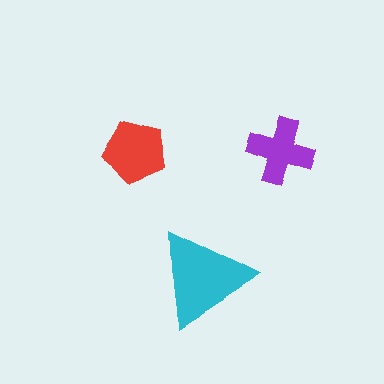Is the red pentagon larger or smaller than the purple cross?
Larger.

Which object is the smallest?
The purple cross.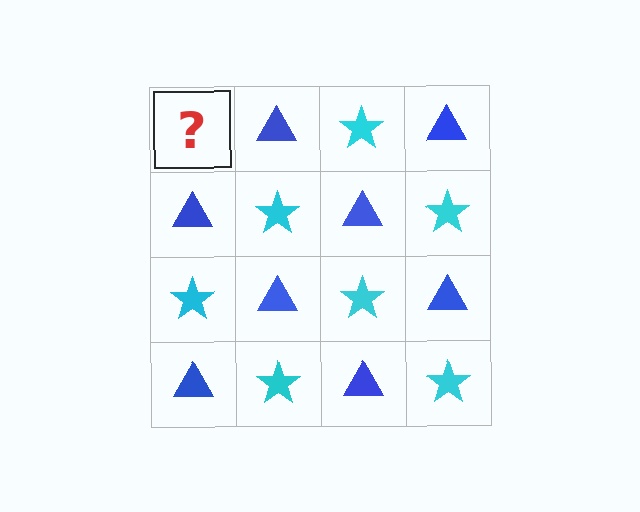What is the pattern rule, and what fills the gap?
The rule is that it alternates cyan star and blue triangle in a checkerboard pattern. The gap should be filled with a cyan star.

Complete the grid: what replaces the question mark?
The question mark should be replaced with a cyan star.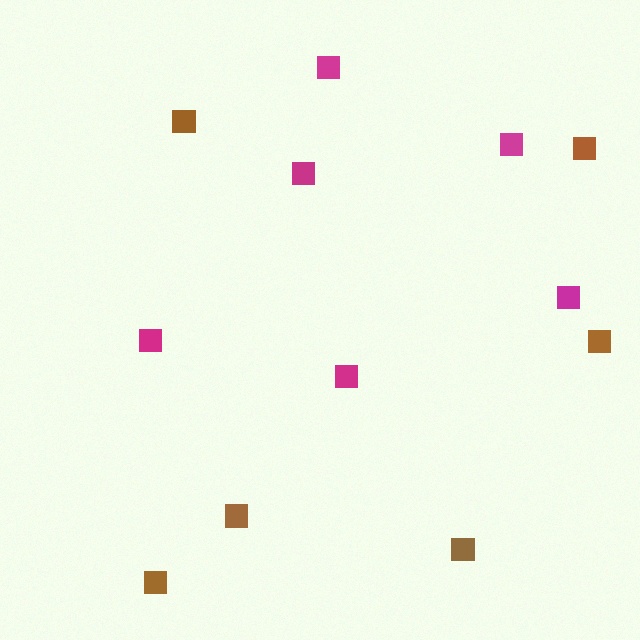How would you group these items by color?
There are 2 groups: one group of brown squares (6) and one group of magenta squares (6).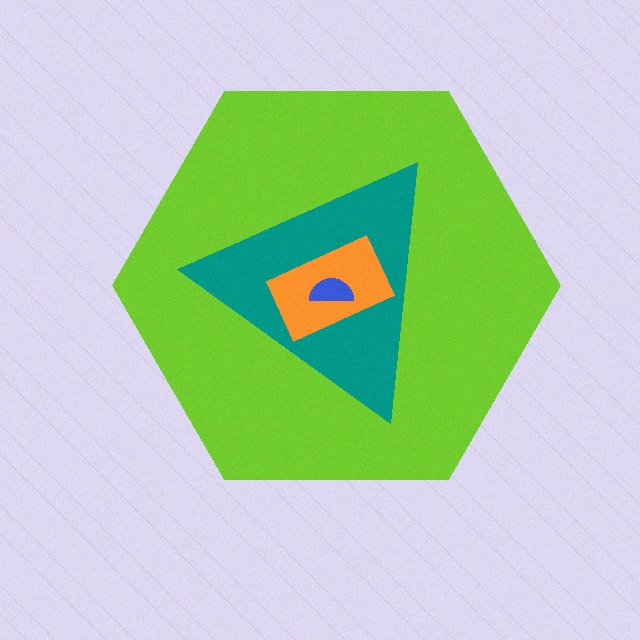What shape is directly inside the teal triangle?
The orange rectangle.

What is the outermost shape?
The lime hexagon.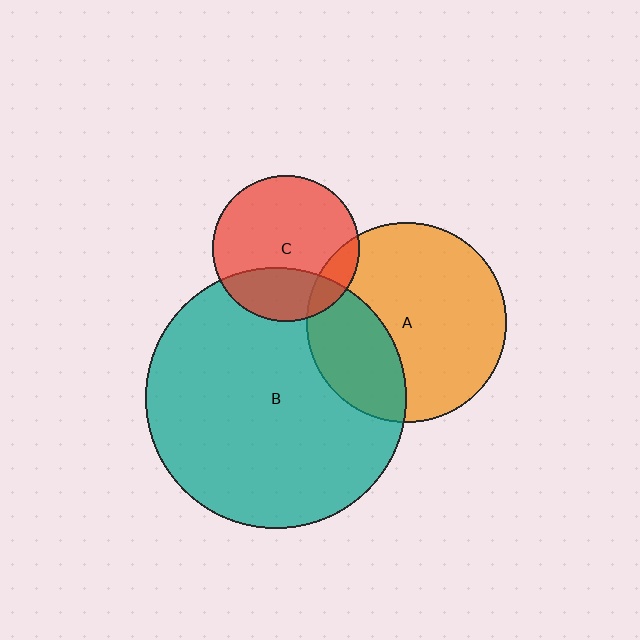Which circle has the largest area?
Circle B (teal).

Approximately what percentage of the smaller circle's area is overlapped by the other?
Approximately 10%.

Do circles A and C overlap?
Yes.